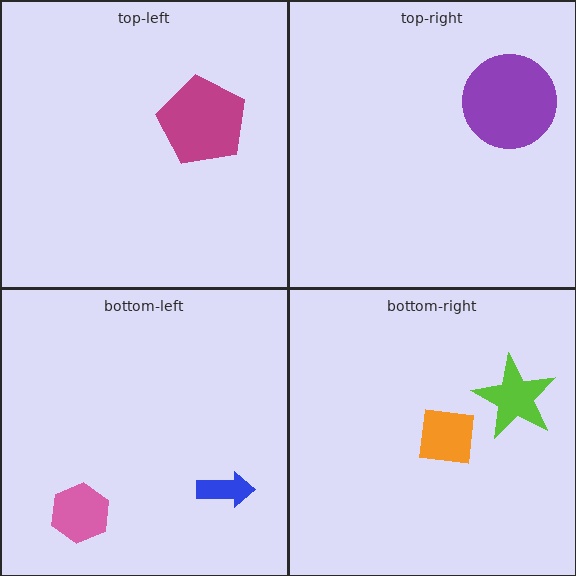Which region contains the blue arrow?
The bottom-left region.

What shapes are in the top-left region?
The magenta pentagon.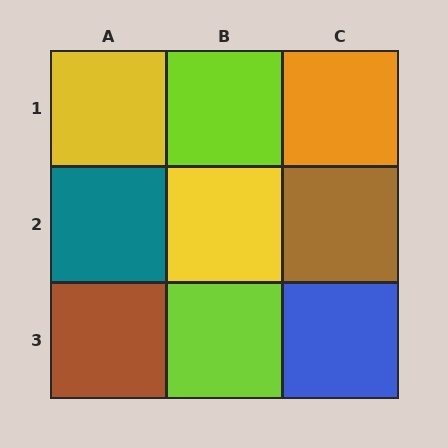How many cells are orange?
1 cell is orange.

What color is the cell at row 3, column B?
Lime.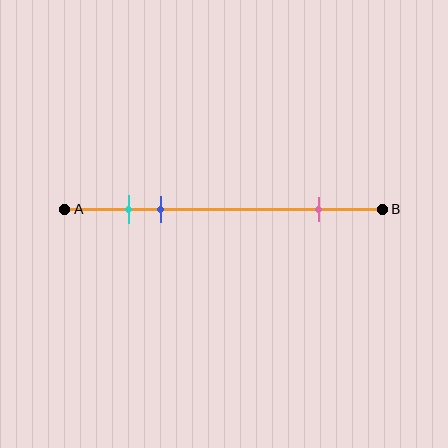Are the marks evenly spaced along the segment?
No, the marks are not evenly spaced.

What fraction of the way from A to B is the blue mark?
The blue mark is approximately 30% (0.3) of the way from A to B.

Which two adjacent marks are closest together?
The cyan and blue marks are the closest adjacent pair.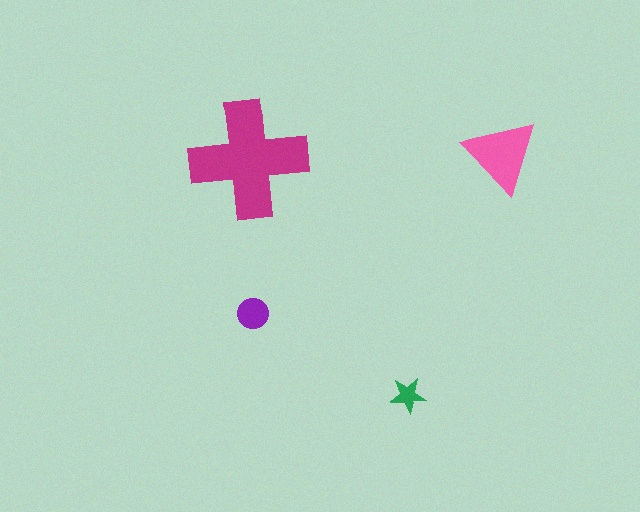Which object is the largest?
The magenta cross.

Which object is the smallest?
The green star.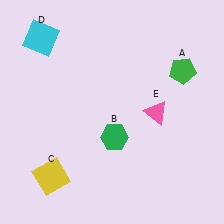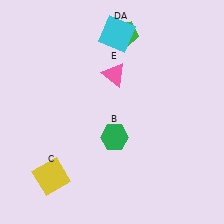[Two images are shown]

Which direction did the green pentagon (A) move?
The green pentagon (A) moved left.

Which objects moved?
The objects that moved are: the green pentagon (A), the cyan square (D), the pink triangle (E).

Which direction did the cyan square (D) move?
The cyan square (D) moved right.